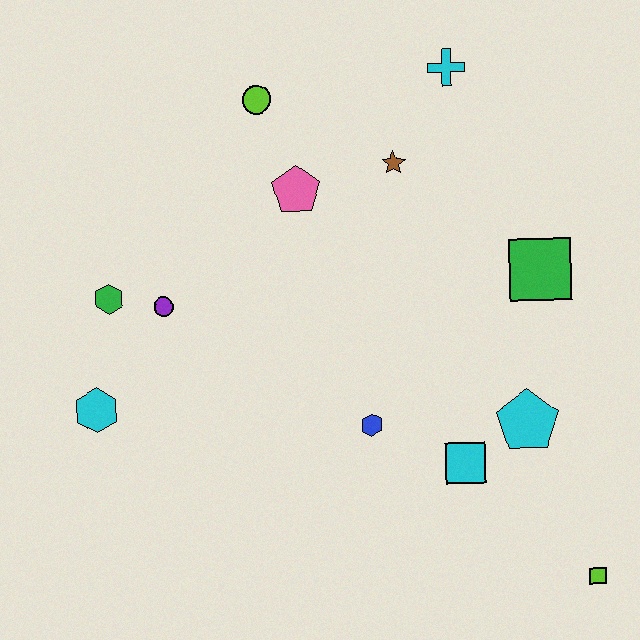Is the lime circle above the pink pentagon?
Yes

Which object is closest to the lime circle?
The pink pentagon is closest to the lime circle.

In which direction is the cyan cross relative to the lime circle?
The cyan cross is to the right of the lime circle.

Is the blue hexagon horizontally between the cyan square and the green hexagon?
Yes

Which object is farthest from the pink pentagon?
The lime square is farthest from the pink pentagon.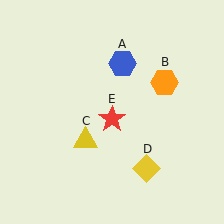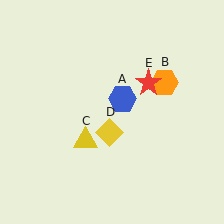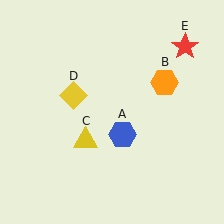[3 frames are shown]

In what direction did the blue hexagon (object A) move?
The blue hexagon (object A) moved down.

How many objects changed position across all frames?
3 objects changed position: blue hexagon (object A), yellow diamond (object D), red star (object E).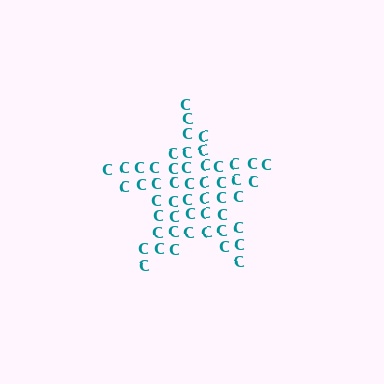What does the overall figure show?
The overall figure shows a star.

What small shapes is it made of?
It is made of small letter C's.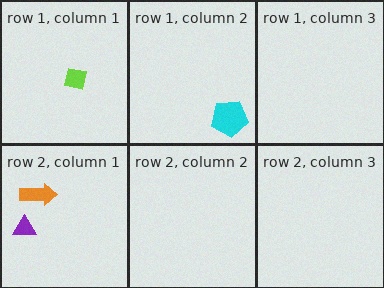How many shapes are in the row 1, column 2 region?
1.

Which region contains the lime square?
The row 1, column 1 region.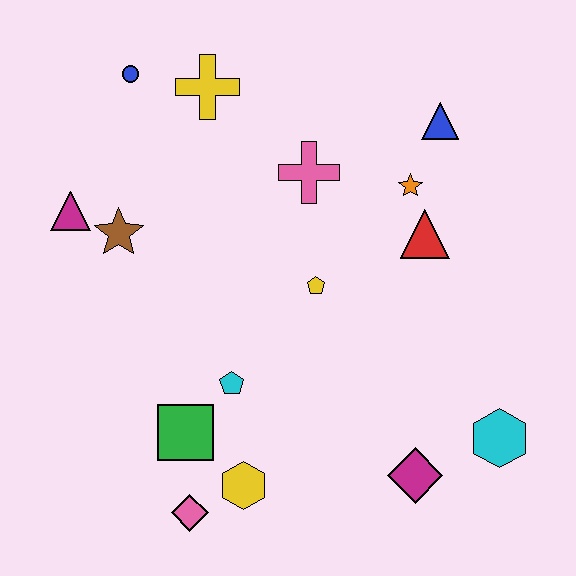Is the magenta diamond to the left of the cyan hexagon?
Yes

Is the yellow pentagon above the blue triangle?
No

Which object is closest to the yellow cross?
The blue circle is closest to the yellow cross.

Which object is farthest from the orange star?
The pink diamond is farthest from the orange star.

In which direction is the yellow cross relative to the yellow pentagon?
The yellow cross is above the yellow pentagon.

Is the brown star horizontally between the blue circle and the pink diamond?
No